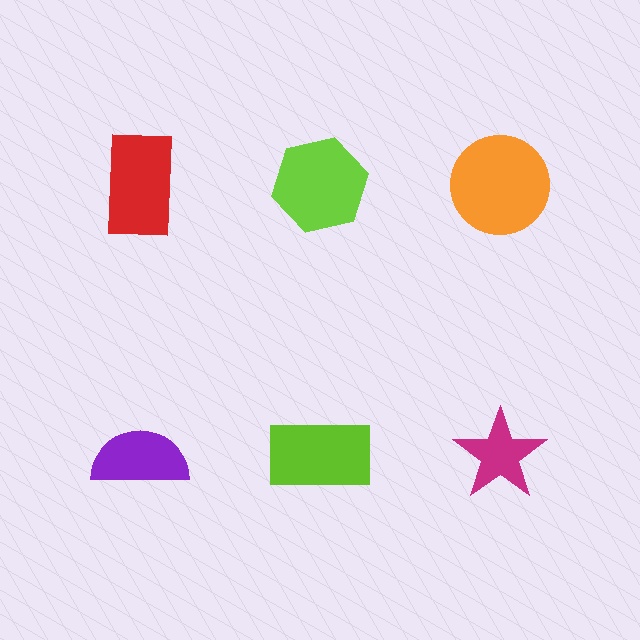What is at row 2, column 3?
A magenta star.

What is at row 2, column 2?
A lime rectangle.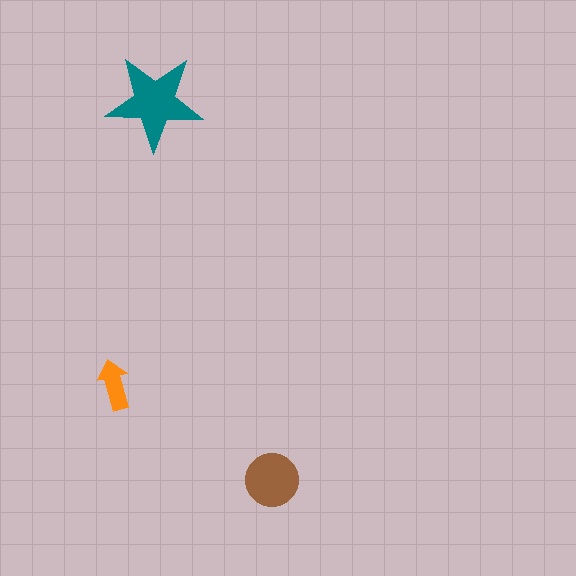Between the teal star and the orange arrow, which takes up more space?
The teal star.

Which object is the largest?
The teal star.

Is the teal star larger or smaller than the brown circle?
Larger.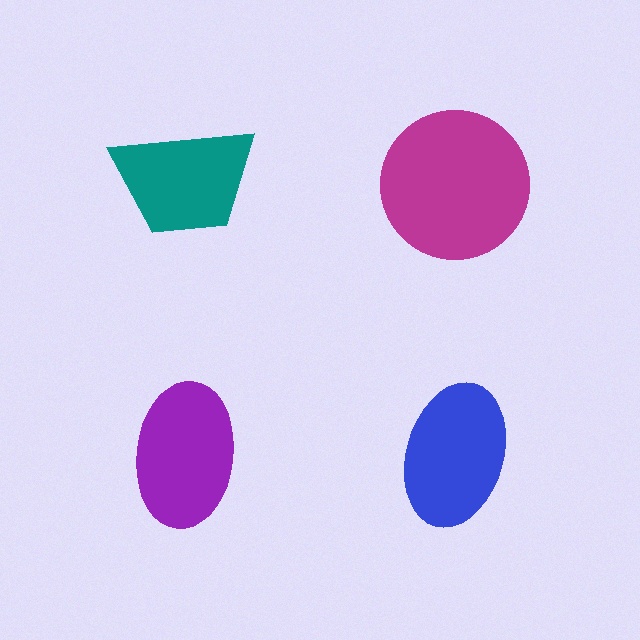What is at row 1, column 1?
A teal trapezoid.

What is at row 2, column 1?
A purple ellipse.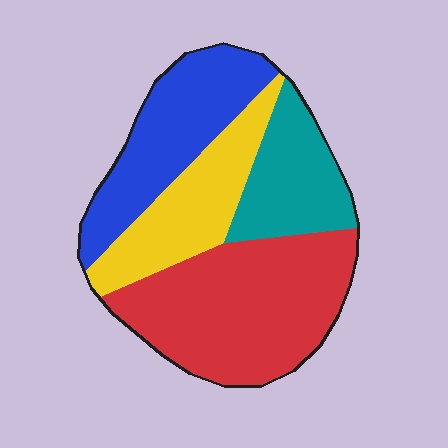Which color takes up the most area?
Red, at roughly 40%.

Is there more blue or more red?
Red.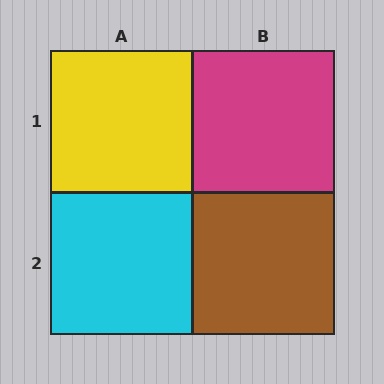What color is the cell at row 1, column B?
Magenta.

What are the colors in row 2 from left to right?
Cyan, brown.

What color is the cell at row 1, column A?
Yellow.